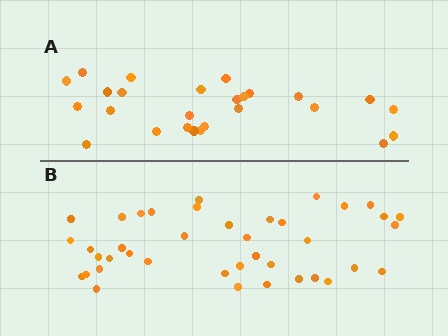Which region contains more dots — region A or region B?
Region B (the bottom region) has more dots.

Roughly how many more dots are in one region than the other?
Region B has approximately 15 more dots than region A.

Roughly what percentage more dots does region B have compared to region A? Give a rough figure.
About 55% more.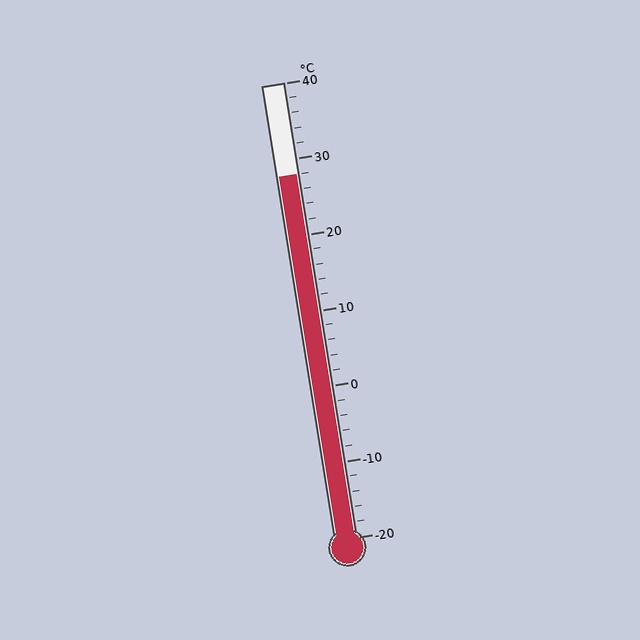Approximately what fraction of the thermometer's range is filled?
The thermometer is filled to approximately 80% of its range.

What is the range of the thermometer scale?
The thermometer scale ranges from -20°C to 40°C.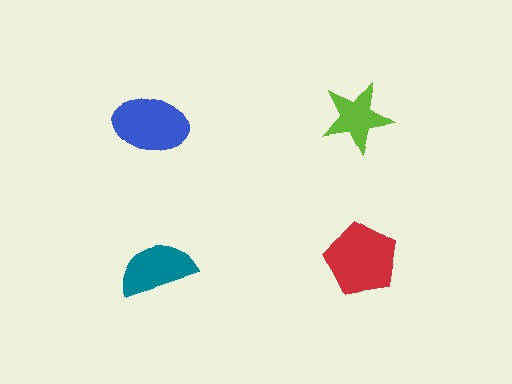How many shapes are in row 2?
2 shapes.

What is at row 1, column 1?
A blue ellipse.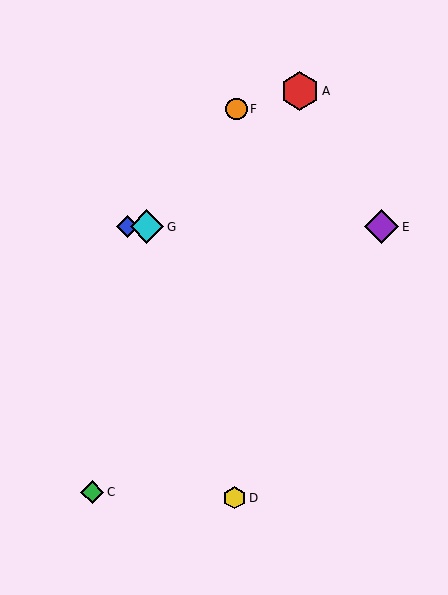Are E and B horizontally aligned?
Yes, both are at y≈227.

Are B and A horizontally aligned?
No, B is at y≈227 and A is at y≈91.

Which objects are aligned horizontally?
Objects B, E, G are aligned horizontally.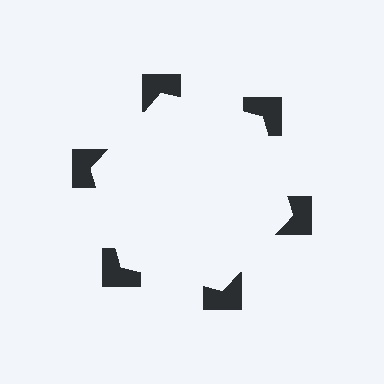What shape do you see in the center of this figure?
An illusory hexagon — its edges are inferred from the aligned wedge cuts in the notched squares, not physically drawn.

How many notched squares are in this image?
There are 6 — one at each vertex of the illusory hexagon.